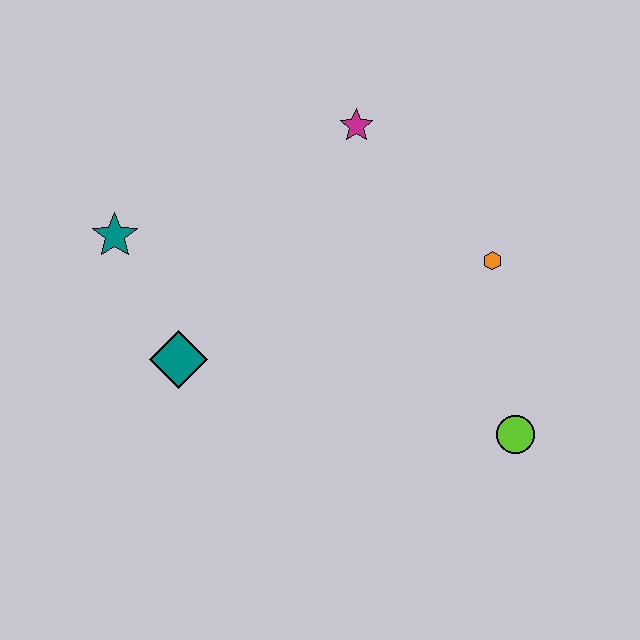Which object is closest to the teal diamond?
The teal star is closest to the teal diamond.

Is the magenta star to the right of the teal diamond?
Yes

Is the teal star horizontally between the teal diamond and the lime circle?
No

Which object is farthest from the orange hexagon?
The teal star is farthest from the orange hexagon.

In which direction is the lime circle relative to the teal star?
The lime circle is to the right of the teal star.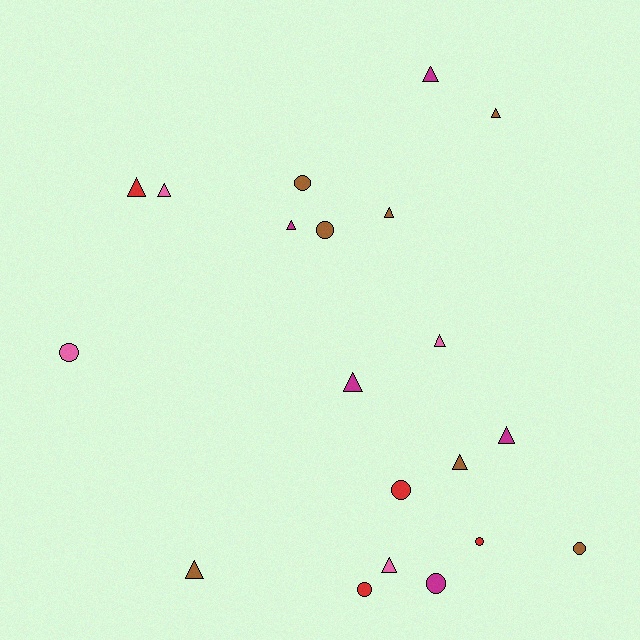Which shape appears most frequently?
Triangle, with 12 objects.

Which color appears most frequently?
Brown, with 7 objects.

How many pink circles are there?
There is 1 pink circle.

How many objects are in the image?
There are 20 objects.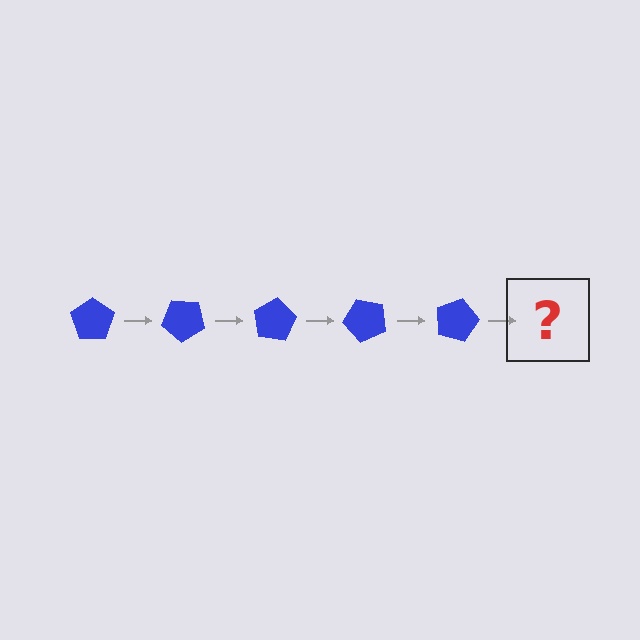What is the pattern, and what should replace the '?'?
The pattern is that the pentagon rotates 40 degrees each step. The '?' should be a blue pentagon rotated 200 degrees.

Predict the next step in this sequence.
The next step is a blue pentagon rotated 200 degrees.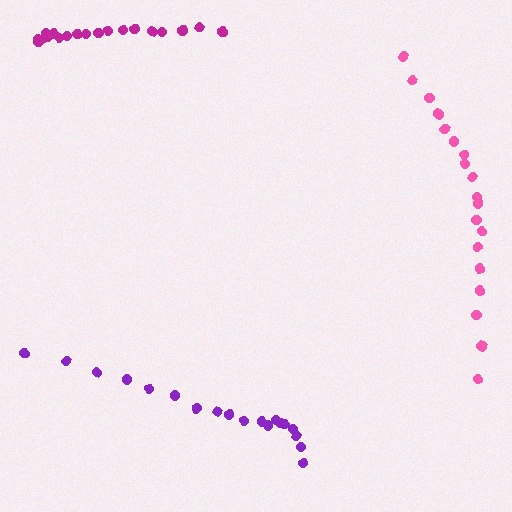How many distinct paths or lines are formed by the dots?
There are 3 distinct paths.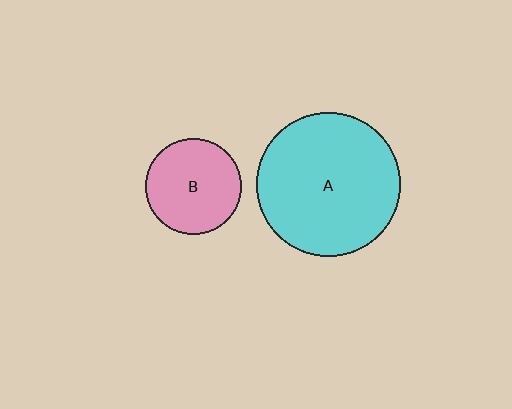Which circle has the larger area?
Circle A (cyan).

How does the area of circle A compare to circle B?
Approximately 2.2 times.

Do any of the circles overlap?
No, none of the circles overlap.